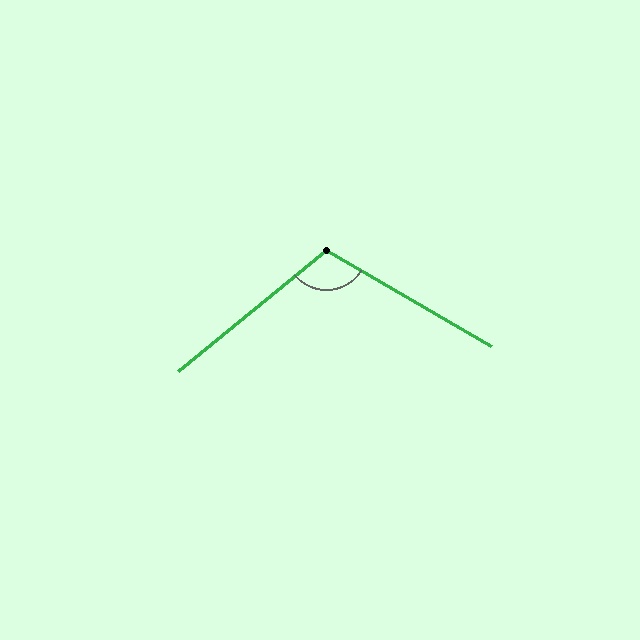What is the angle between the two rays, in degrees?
Approximately 110 degrees.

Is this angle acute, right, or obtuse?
It is obtuse.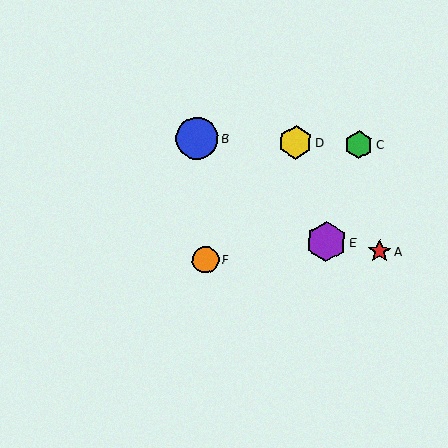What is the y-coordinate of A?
Object A is at y≈251.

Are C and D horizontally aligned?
Yes, both are at y≈145.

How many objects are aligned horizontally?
3 objects (B, C, D) are aligned horizontally.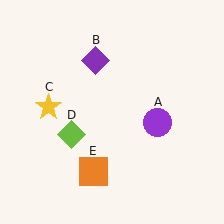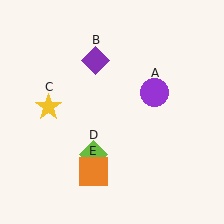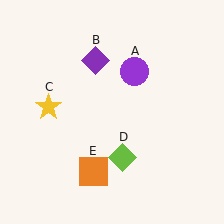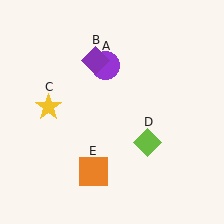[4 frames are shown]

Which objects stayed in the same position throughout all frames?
Purple diamond (object B) and yellow star (object C) and orange square (object E) remained stationary.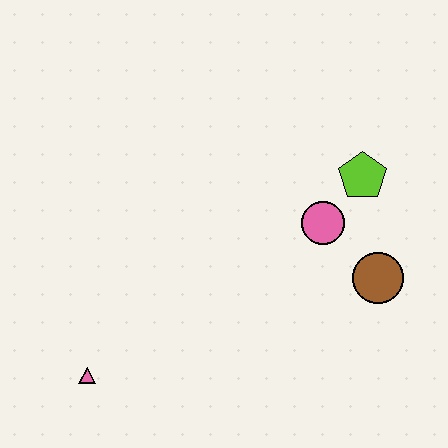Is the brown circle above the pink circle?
No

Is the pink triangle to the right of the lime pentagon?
No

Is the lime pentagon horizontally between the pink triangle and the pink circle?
No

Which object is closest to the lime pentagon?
The pink circle is closest to the lime pentagon.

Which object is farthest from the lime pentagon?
The pink triangle is farthest from the lime pentagon.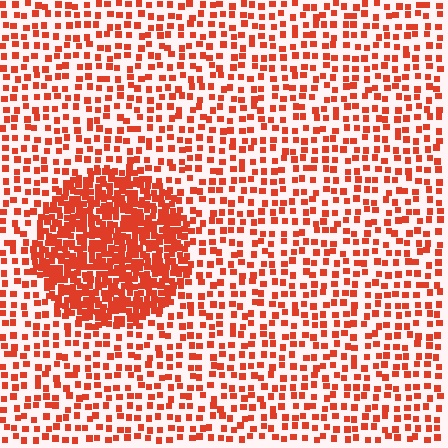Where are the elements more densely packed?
The elements are more densely packed inside the circle boundary.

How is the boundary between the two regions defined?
The boundary is defined by a change in element density (approximately 2.7x ratio). All elements are the same color, size, and shape.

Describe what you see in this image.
The image contains small red elements arranged at two different densities. A circle-shaped region is visible where the elements are more densely packed than the surrounding area.